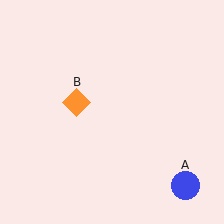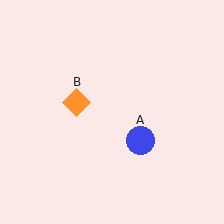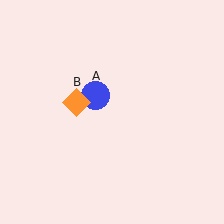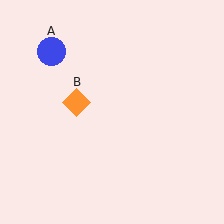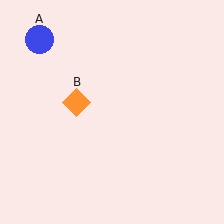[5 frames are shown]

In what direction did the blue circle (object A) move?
The blue circle (object A) moved up and to the left.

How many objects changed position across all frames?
1 object changed position: blue circle (object A).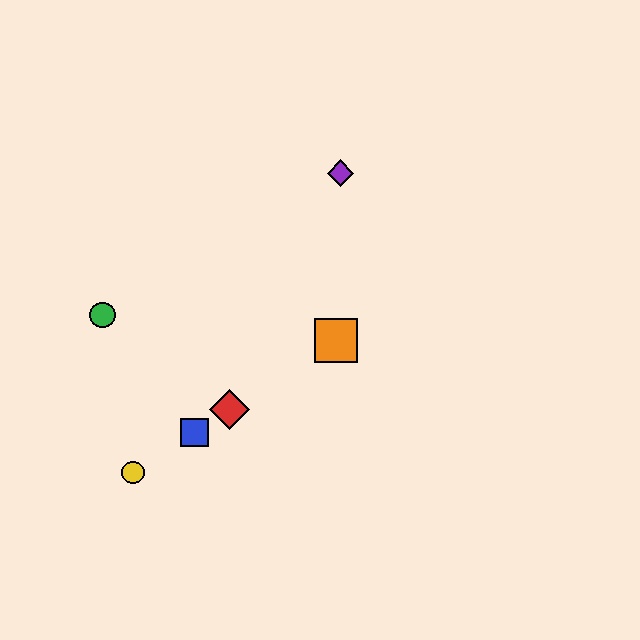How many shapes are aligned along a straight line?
4 shapes (the red diamond, the blue square, the yellow circle, the orange square) are aligned along a straight line.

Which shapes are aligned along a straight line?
The red diamond, the blue square, the yellow circle, the orange square are aligned along a straight line.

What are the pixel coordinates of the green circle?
The green circle is at (103, 315).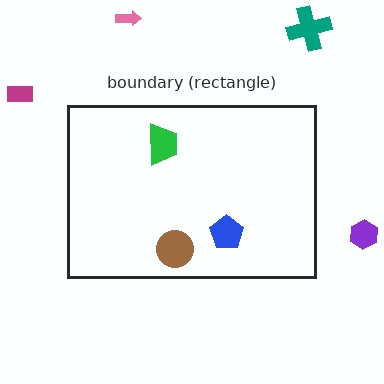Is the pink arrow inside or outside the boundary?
Outside.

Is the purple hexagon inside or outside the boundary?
Outside.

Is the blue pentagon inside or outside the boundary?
Inside.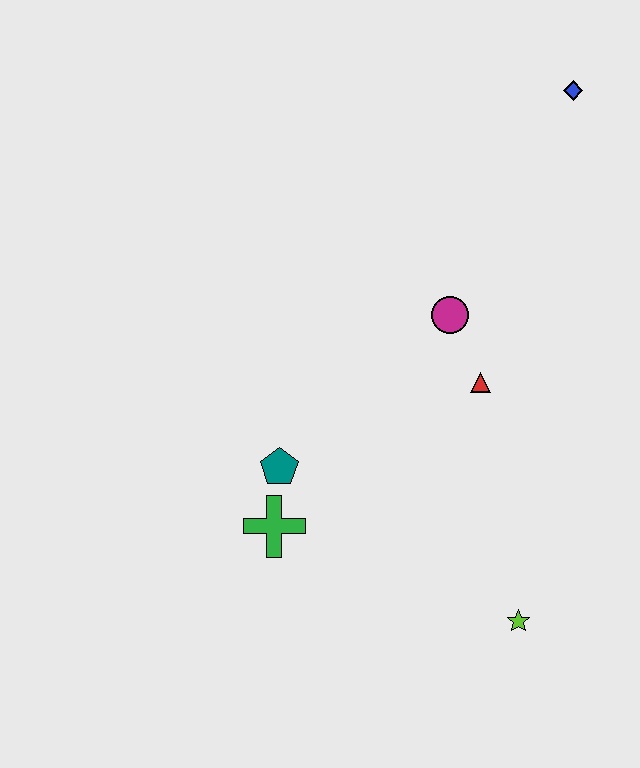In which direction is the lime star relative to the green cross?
The lime star is to the right of the green cross.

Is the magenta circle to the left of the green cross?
No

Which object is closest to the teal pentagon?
The green cross is closest to the teal pentagon.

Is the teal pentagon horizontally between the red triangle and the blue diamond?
No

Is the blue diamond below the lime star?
No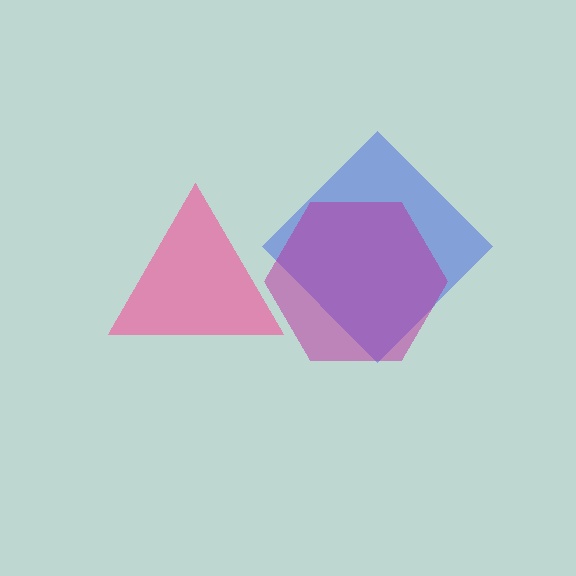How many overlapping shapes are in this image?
There are 3 overlapping shapes in the image.